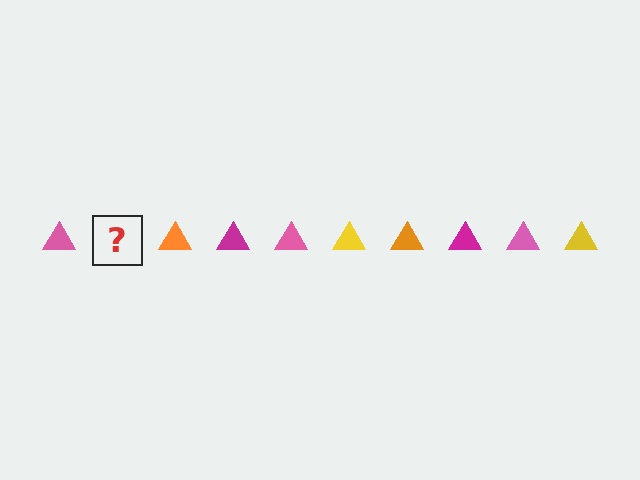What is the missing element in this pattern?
The missing element is a yellow triangle.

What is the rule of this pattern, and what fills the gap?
The rule is that the pattern cycles through pink, yellow, orange, magenta triangles. The gap should be filled with a yellow triangle.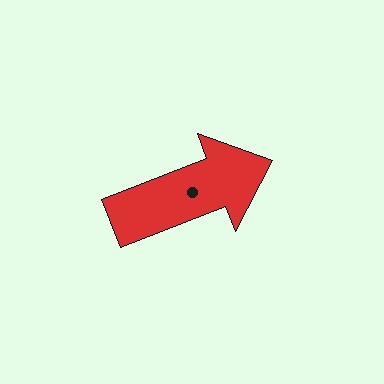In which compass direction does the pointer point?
East.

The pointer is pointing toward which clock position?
Roughly 2 o'clock.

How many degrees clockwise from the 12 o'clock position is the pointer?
Approximately 69 degrees.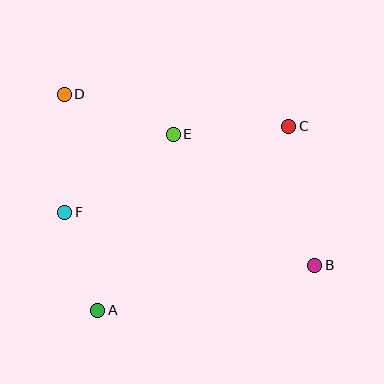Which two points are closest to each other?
Points A and F are closest to each other.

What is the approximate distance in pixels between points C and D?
The distance between C and D is approximately 227 pixels.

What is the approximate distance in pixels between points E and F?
The distance between E and F is approximately 134 pixels.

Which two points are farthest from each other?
Points B and D are farthest from each other.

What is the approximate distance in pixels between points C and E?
The distance between C and E is approximately 116 pixels.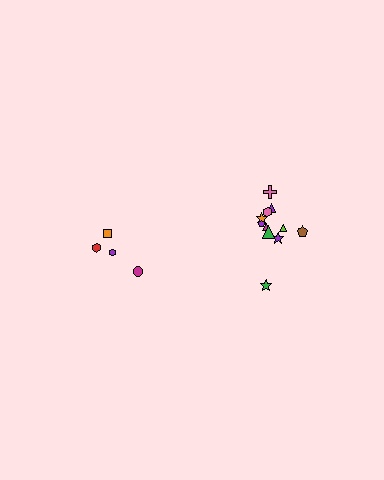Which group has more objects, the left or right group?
The right group.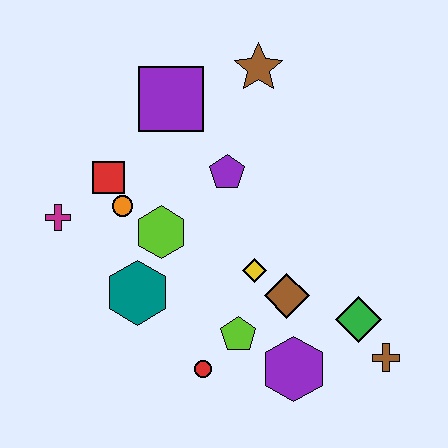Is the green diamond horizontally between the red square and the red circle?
No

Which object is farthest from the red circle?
The brown star is farthest from the red circle.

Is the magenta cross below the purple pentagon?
Yes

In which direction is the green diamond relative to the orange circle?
The green diamond is to the right of the orange circle.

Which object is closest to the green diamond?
The brown cross is closest to the green diamond.